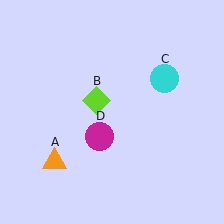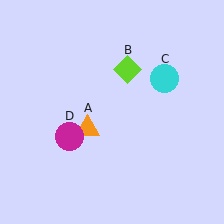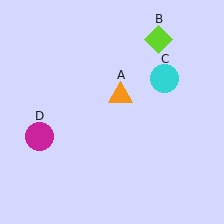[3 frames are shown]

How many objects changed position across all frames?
3 objects changed position: orange triangle (object A), lime diamond (object B), magenta circle (object D).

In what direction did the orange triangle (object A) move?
The orange triangle (object A) moved up and to the right.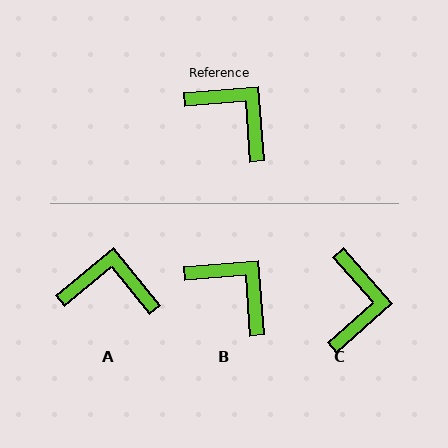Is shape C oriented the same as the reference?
No, it is off by about 53 degrees.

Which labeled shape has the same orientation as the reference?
B.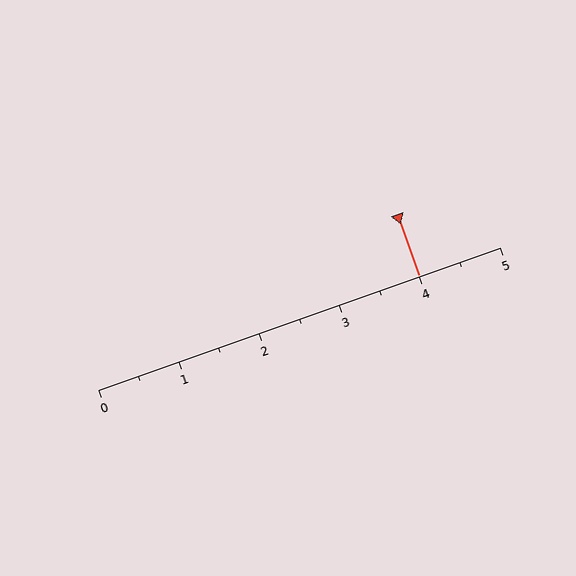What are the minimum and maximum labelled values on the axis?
The axis runs from 0 to 5.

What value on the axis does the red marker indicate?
The marker indicates approximately 4.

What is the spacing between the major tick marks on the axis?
The major ticks are spaced 1 apart.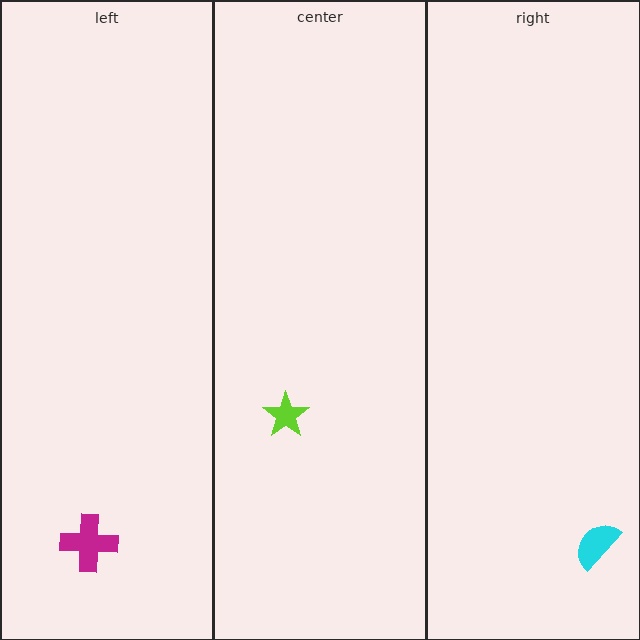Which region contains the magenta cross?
The left region.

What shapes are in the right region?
The cyan semicircle.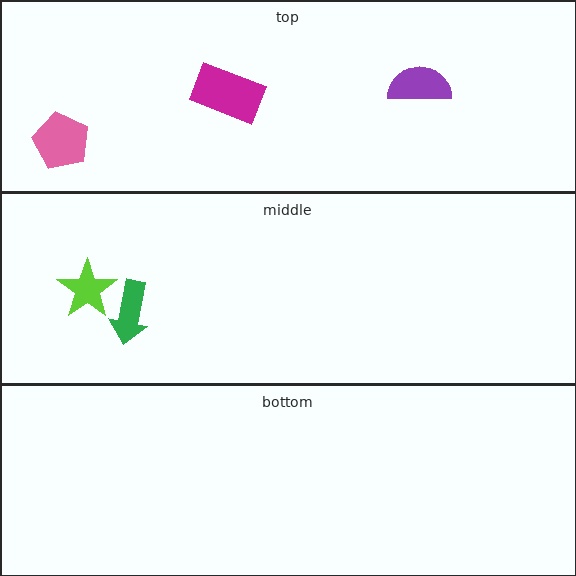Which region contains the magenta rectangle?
The top region.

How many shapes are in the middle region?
2.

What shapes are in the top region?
The purple semicircle, the magenta rectangle, the pink pentagon.